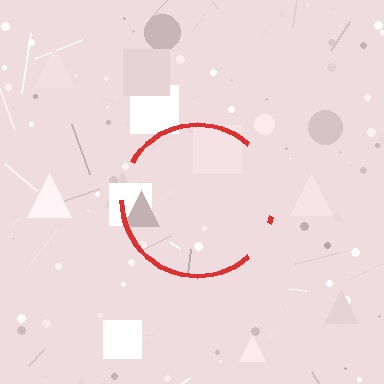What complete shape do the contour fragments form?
The contour fragments form a circle.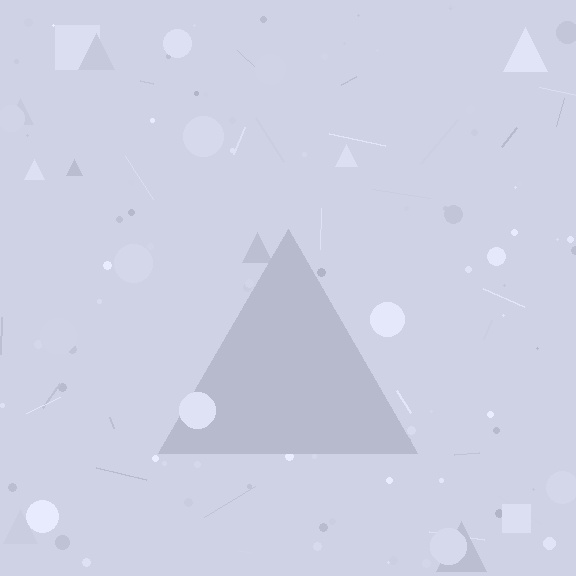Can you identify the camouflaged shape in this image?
The camouflaged shape is a triangle.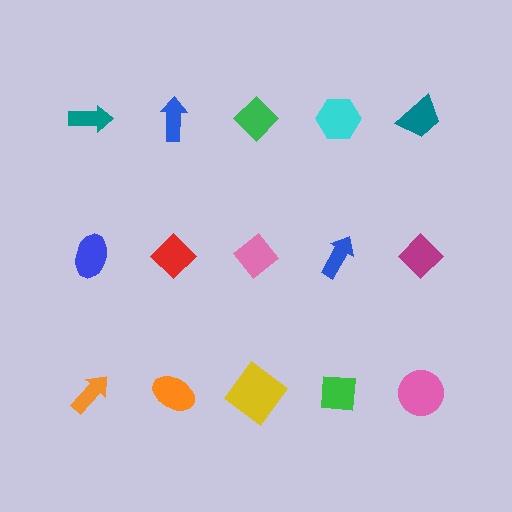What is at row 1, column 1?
A teal arrow.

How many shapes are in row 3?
5 shapes.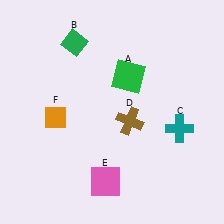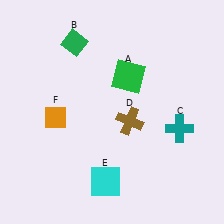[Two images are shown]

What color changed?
The square (E) changed from pink in Image 1 to cyan in Image 2.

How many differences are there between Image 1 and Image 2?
There is 1 difference between the two images.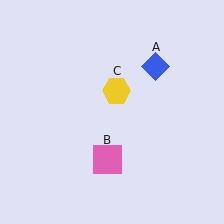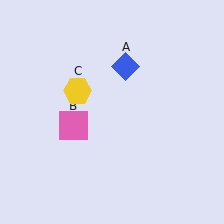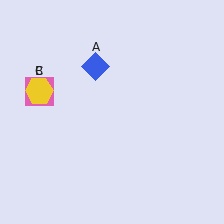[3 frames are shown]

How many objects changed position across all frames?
3 objects changed position: blue diamond (object A), pink square (object B), yellow hexagon (object C).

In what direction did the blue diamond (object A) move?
The blue diamond (object A) moved left.